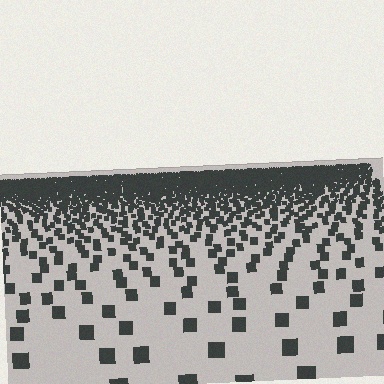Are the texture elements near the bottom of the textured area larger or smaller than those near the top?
Larger. Near the bottom, elements are closer to the viewer and appear at a bigger on-screen size.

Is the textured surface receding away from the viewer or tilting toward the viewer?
The surface is receding away from the viewer. Texture elements get smaller and denser toward the top.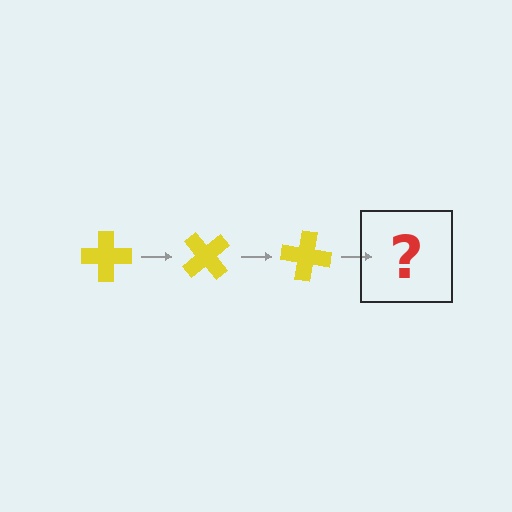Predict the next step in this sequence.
The next step is a yellow cross rotated 150 degrees.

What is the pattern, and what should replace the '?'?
The pattern is that the cross rotates 50 degrees each step. The '?' should be a yellow cross rotated 150 degrees.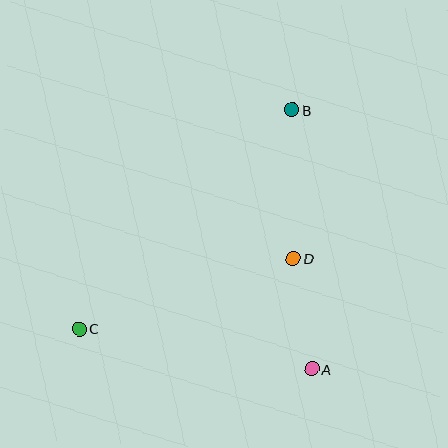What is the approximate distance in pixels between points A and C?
The distance between A and C is approximately 236 pixels.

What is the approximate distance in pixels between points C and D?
The distance between C and D is approximately 225 pixels.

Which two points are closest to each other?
Points A and D are closest to each other.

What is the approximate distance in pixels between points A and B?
The distance between A and B is approximately 260 pixels.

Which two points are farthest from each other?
Points B and C are farthest from each other.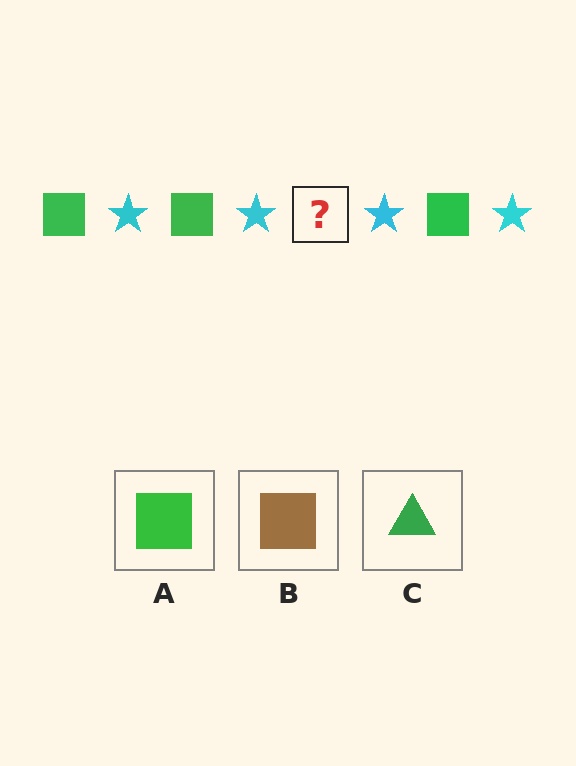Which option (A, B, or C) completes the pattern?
A.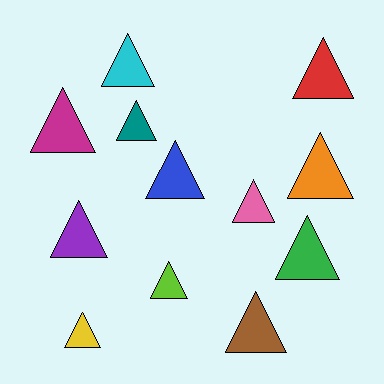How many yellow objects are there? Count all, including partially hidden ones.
There is 1 yellow object.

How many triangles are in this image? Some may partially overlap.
There are 12 triangles.